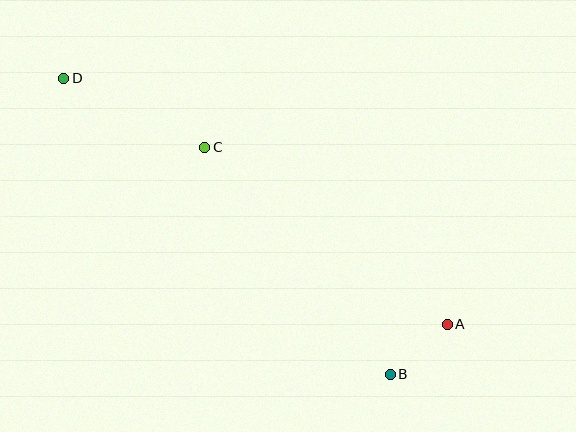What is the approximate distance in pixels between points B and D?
The distance between B and D is approximately 441 pixels.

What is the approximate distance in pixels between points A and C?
The distance between A and C is approximately 300 pixels.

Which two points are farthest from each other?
Points A and D are farthest from each other.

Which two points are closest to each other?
Points A and B are closest to each other.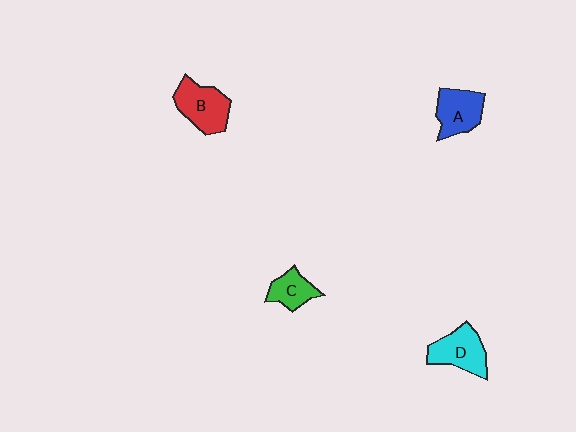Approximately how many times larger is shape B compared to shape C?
Approximately 1.6 times.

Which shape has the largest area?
Shape B (red).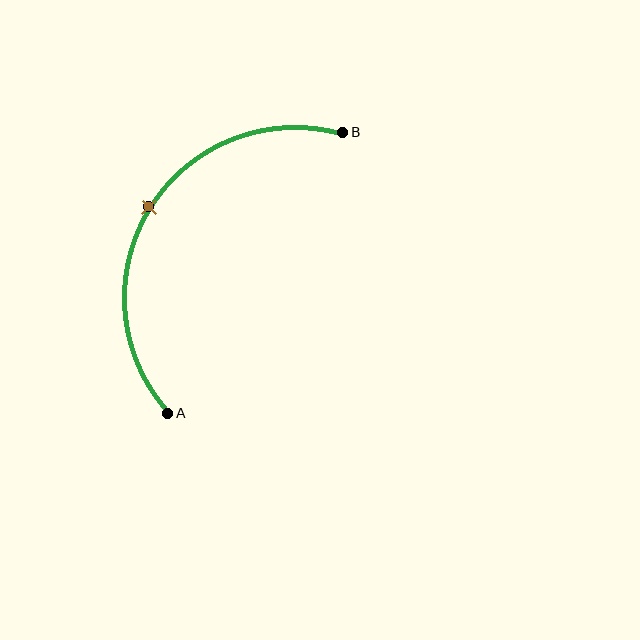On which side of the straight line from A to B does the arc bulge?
The arc bulges to the left of the straight line connecting A and B.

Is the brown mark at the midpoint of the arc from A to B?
Yes. The brown mark lies on the arc at equal arc-length from both A and B — it is the arc midpoint.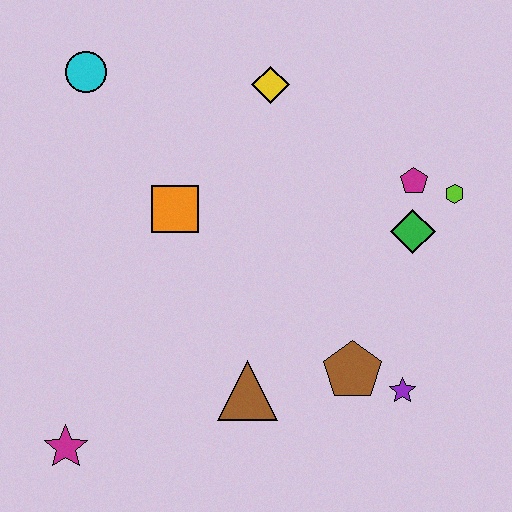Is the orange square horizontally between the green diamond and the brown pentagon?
No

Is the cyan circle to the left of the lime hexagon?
Yes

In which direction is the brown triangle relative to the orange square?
The brown triangle is below the orange square.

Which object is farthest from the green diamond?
The magenta star is farthest from the green diamond.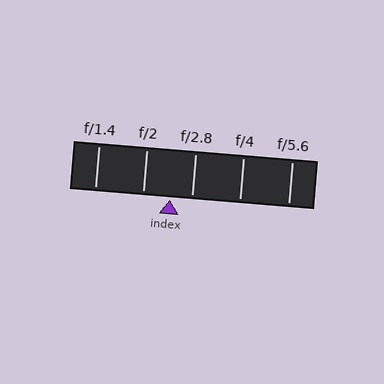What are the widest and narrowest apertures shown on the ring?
The widest aperture shown is f/1.4 and the narrowest is f/5.6.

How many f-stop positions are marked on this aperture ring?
There are 5 f-stop positions marked.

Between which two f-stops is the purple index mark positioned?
The index mark is between f/2 and f/2.8.